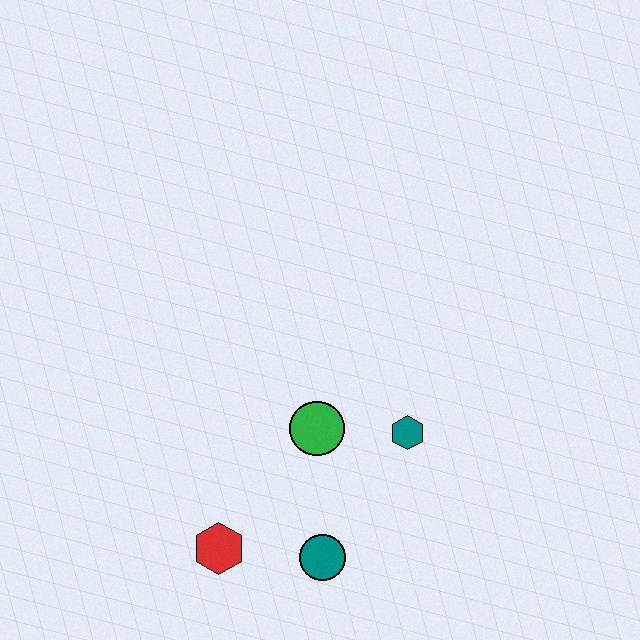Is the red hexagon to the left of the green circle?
Yes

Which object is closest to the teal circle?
The red hexagon is closest to the teal circle.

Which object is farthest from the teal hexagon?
The red hexagon is farthest from the teal hexagon.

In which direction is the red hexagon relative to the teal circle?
The red hexagon is to the left of the teal circle.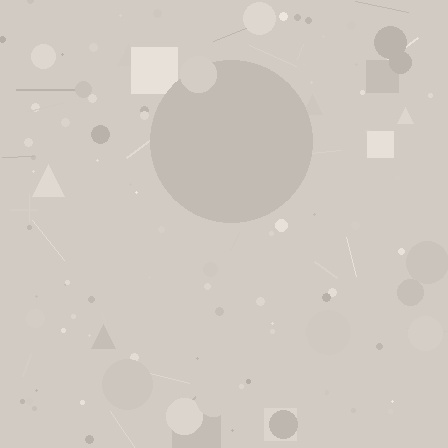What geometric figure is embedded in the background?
A circle is embedded in the background.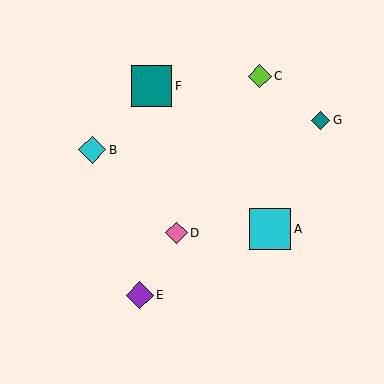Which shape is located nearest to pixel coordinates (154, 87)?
The teal square (labeled F) at (151, 86) is nearest to that location.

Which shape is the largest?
The cyan square (labeled A) is the largest.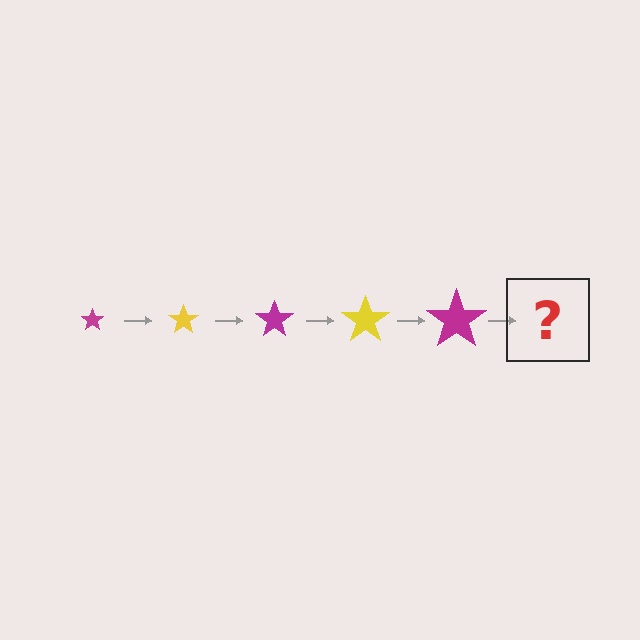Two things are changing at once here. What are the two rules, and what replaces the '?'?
The two rules are that the star grows larger each step and the color cycles through magenta and yellow. The '?' should be a yellow star, larger than the previous one.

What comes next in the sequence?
The next element should be a yellow star, larger than the previous one.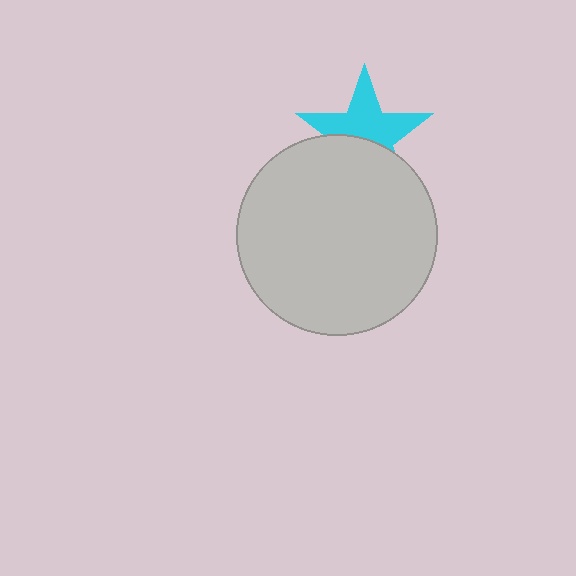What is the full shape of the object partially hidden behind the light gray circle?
The partially hidden object is a cyan star.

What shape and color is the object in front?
The object in front is a light gray circle.